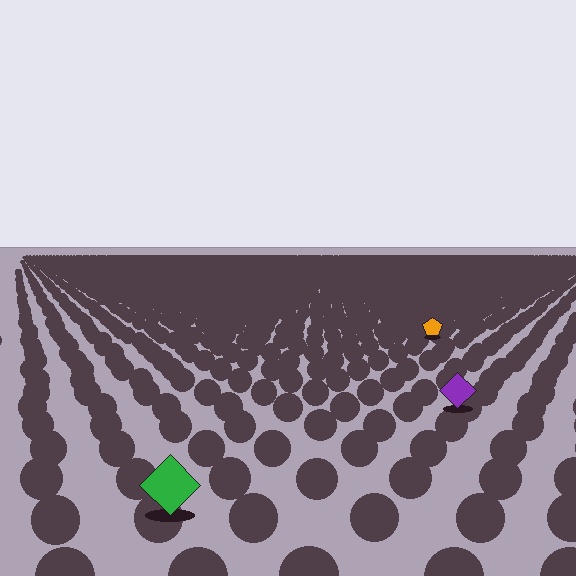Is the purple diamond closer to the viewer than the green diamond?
No. The green diamond is closer — you can tell from the texture gradient: the ground texture is coarser near it.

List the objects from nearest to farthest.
From nearest to farthest: the green diamond, the purple diamond, the orange pentagon.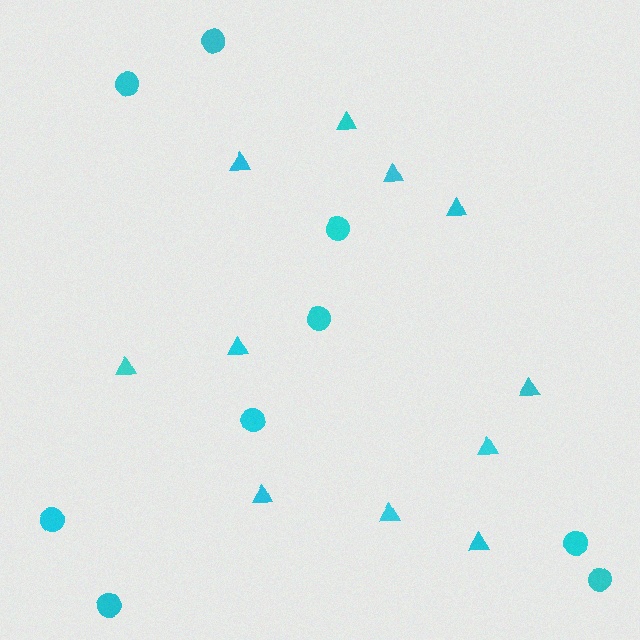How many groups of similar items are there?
There are 2 groups: one group of triangles (11) and one group of circles (9).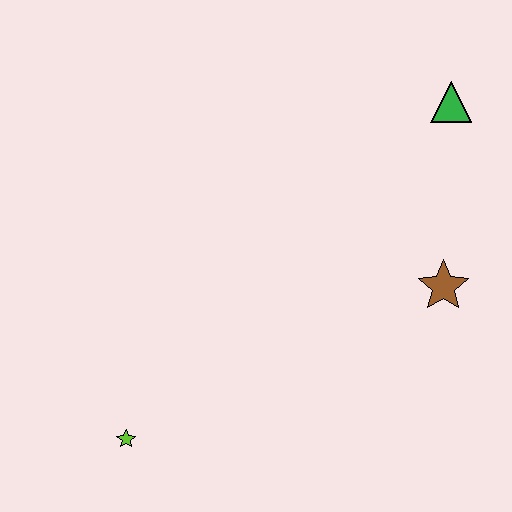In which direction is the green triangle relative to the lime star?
The green triangle is above the lime star.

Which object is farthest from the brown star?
The lime star is farthest from the brown star.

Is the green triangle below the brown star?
No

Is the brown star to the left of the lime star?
No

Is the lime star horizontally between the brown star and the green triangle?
No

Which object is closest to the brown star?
The green triangle is closest to the brown star.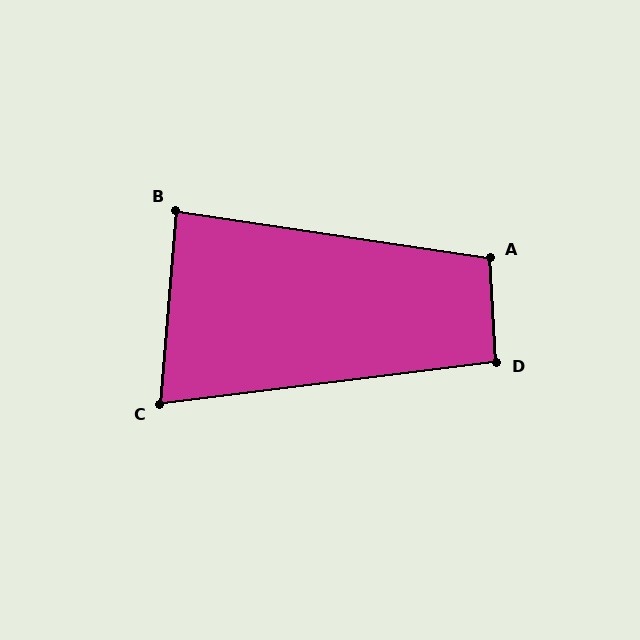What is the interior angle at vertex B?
Approximately 86 degrees (approximately right).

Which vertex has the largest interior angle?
A, at approximately 102 degrees.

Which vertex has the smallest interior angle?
C, at approximately 78 degrees.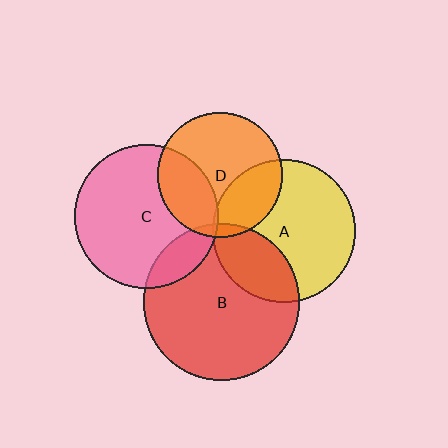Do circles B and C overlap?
Yes.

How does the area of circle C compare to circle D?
Approximately 1.3 times.